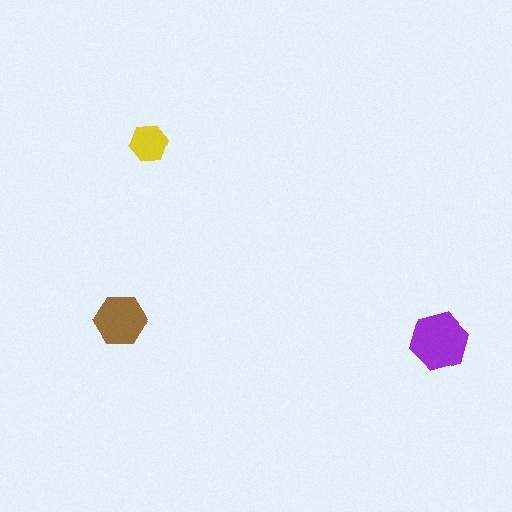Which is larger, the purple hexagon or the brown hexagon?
The purple one.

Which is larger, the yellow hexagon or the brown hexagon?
The brown one.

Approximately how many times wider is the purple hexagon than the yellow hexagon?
About 1.5 times wider.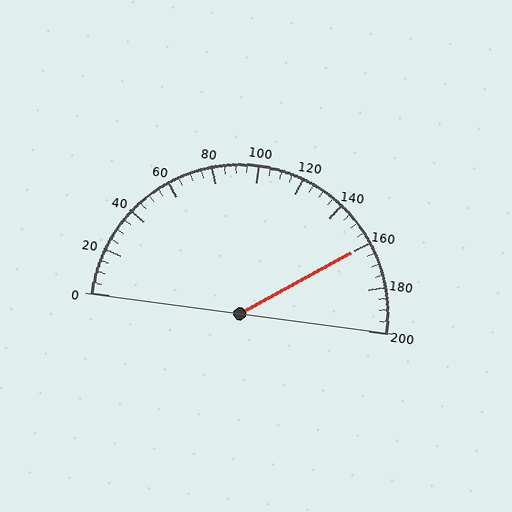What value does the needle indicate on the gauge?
The needle indicates approximately 160.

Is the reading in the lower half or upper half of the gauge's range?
The reading is in the upper half of the range (0 to 200).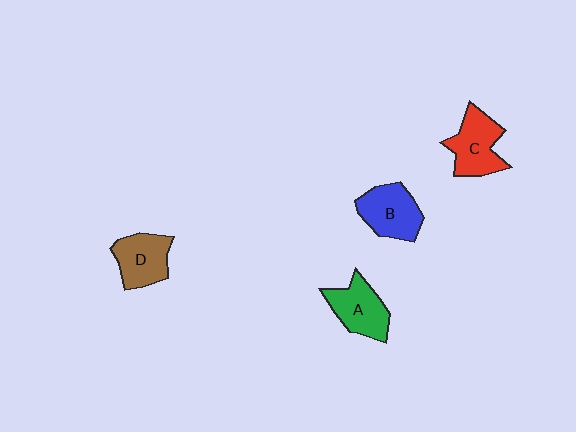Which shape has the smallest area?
Shape D (brown).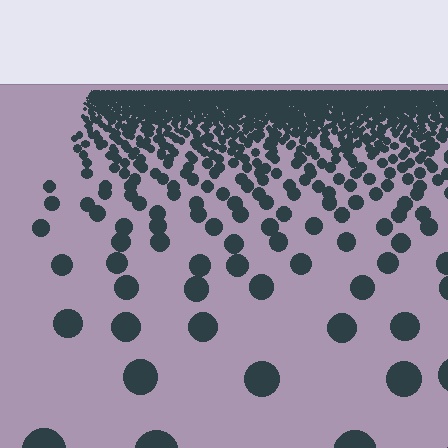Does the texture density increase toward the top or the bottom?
Density increases toward the top.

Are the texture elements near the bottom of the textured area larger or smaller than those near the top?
Larger. Near the bottom, elements are closer to the viewer and appear at a bigger on-screen size.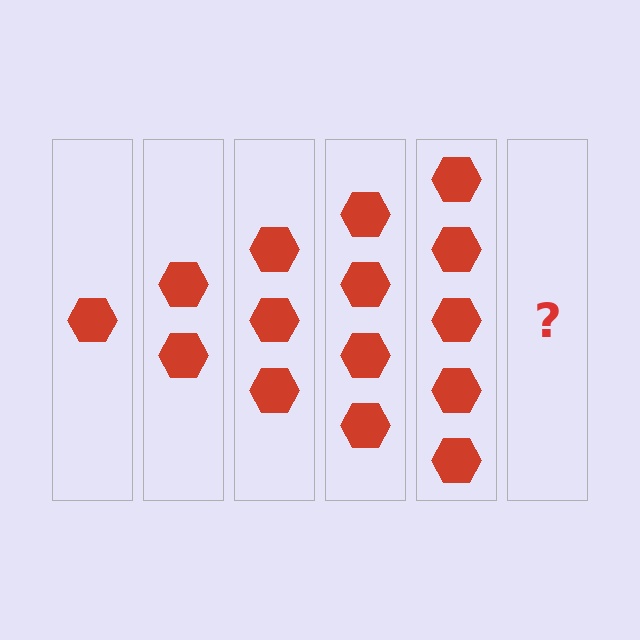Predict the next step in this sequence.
The next step is 6 hexagons.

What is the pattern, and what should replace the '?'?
The pattern is that each step adds one more hexagon. The '?' should be 6 hexagons.